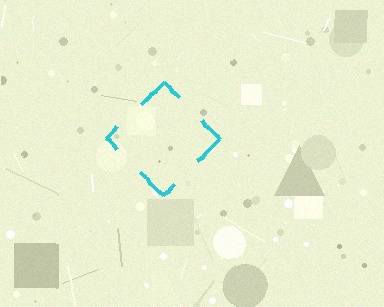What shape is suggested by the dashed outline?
The dashed outline suggests a diamond.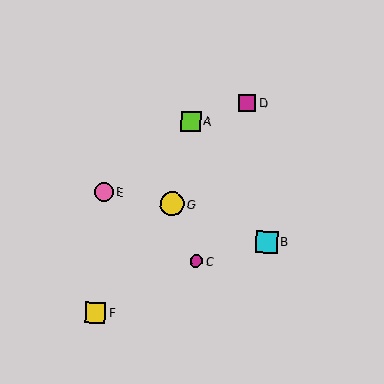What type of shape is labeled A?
Shape A is a lime square.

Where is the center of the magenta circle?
The center of the magenta circle is at (196, 261).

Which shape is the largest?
The yellow circle (labeled G) is the largest.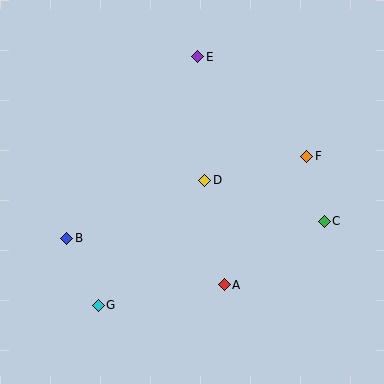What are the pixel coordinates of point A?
Point A is at (224, 285).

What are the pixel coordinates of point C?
Point C is at (324, 221).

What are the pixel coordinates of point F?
Point F is at (307, 156).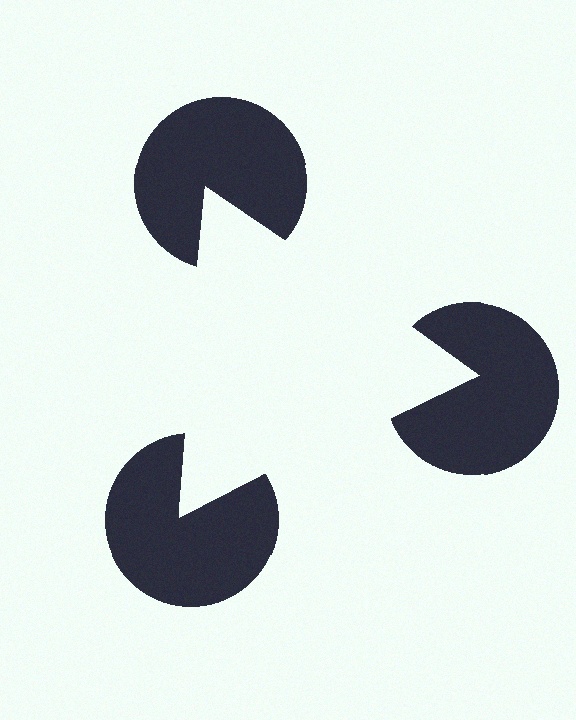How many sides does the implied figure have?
3 sides.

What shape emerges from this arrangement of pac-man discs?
An illusory triangle — its edges are inferred from the aligned wedge cuts in the pac-man discs, not physically drawn.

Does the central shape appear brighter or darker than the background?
It typically appears slightly brighter than the background, even though no actual brightness change is drawn.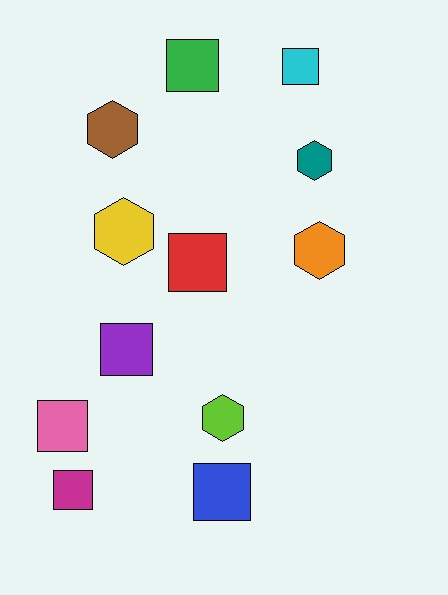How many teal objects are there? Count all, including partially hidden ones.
There is 1 teal object.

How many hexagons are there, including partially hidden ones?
There are 5 hexagons.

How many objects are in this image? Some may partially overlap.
There are 12 objects.